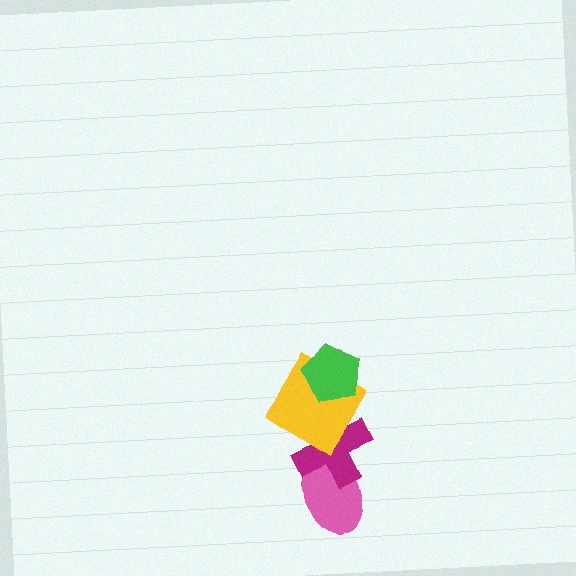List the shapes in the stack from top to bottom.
From top to bottom: the green pentagon, the yellow diamond, the magenta cross, the pink ellipse.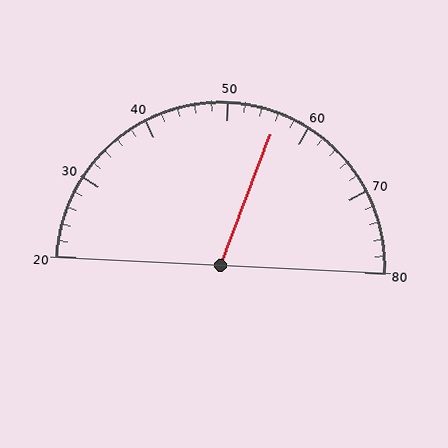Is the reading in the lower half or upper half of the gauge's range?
The reading is in the upper half of the range (20 to 80).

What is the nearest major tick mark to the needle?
The nearest major tick mark is 60.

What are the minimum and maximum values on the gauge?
The gauge ranges from 20 to 80.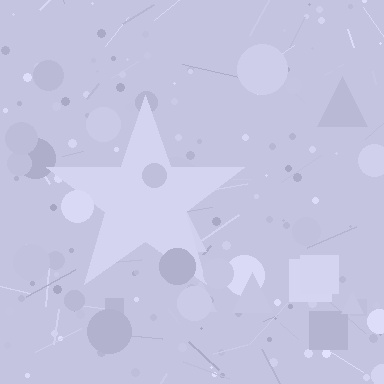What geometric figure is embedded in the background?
A star is embedded in the background.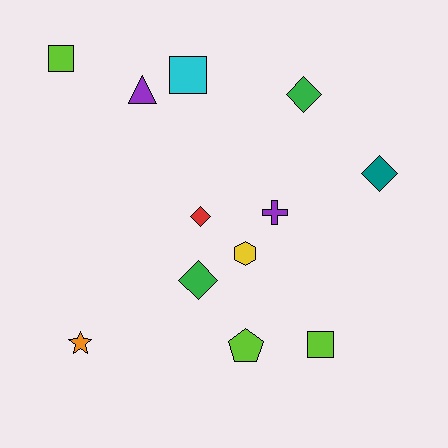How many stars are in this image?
There is 1 star.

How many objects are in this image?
There are 12 objects.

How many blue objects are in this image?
There are no blue objects.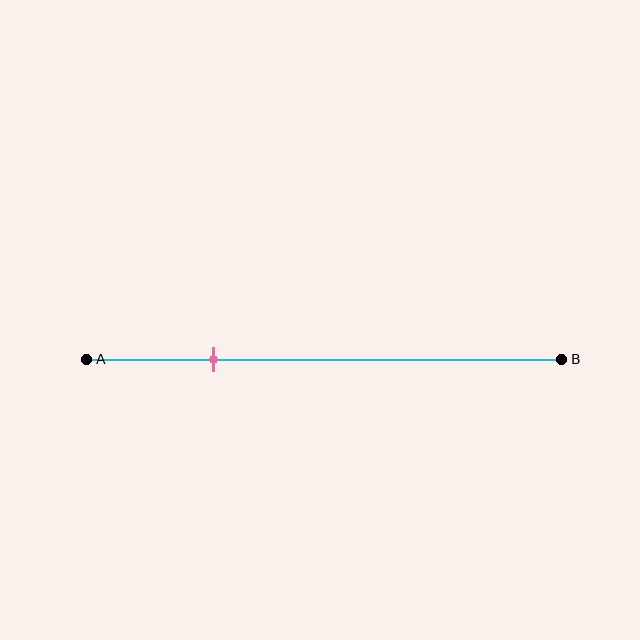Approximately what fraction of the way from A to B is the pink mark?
The pink mark is approximately 25% of the way from A to B.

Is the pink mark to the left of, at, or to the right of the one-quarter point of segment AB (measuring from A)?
The pink mark is approximately at the one-quarter point of segment AB.